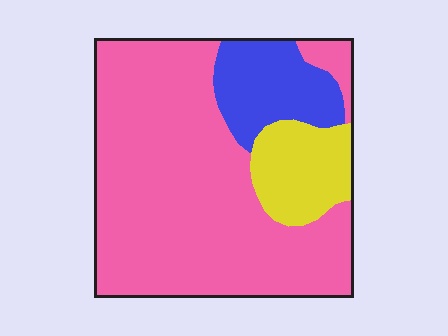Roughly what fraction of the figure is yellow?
Yellow covers around 15% of the figure.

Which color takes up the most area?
Pink, at roughly 70%.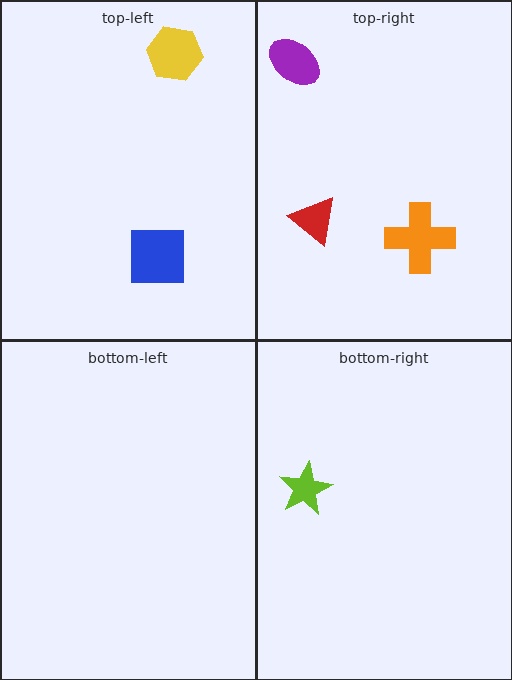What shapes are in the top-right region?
The purple ellipse, the orange cross, the red triangle.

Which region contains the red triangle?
The top-right region.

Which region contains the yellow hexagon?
The top-left region.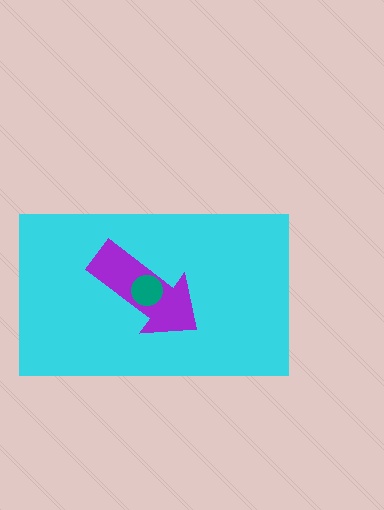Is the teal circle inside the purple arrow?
Yes.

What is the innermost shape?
The teal circle.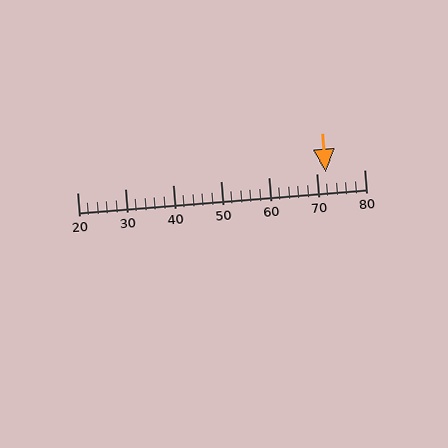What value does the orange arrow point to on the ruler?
The orange arrow points to approximately 72.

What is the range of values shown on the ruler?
The ruler shows values from 20 to 80.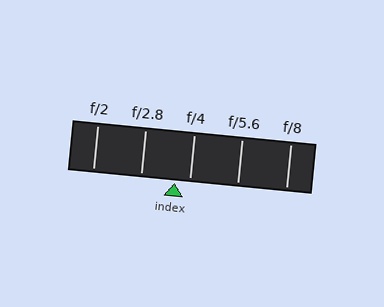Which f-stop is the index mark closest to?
The index mark is closest to f/4.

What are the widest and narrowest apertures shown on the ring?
The widest aperture shown is f/2 and the narrowest is f/8.